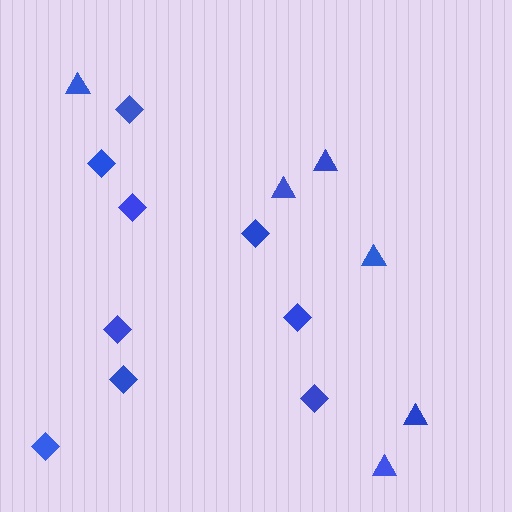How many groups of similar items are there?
There are 2 groups: one group of triangles (6) and one group of diamonds (9).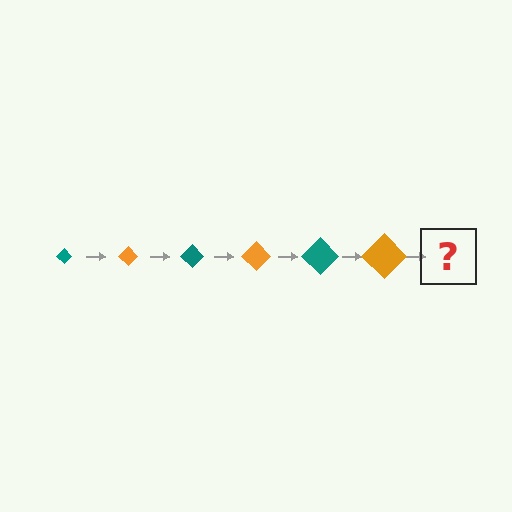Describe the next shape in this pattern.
It should be a teal diamond, larger than the previous one.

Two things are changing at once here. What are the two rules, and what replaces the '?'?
The two rules are that the diamond grows larger each step and the color cycles through teal and orange. The '?' should be a teal diamond, larger than the previous one.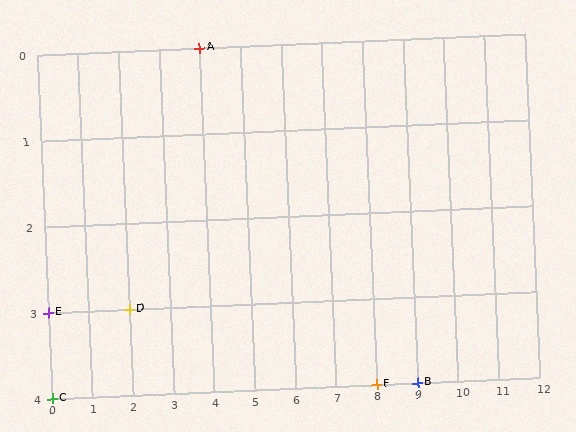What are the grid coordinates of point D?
Point D is at grid coordinates (2, 3).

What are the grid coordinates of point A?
Point A is at grid coordinates (4, 0).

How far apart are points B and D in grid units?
Points B and D are 7 columns and 1 row apart (about 7.1 grid units diagonally).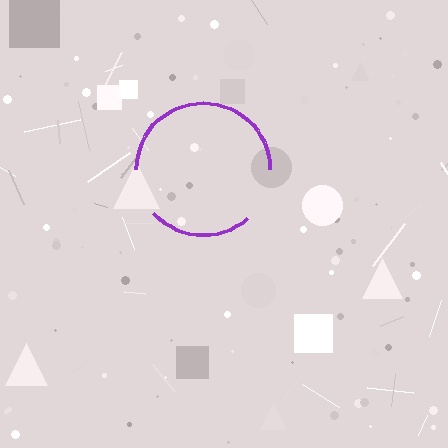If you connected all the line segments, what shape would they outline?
They would outline a circle.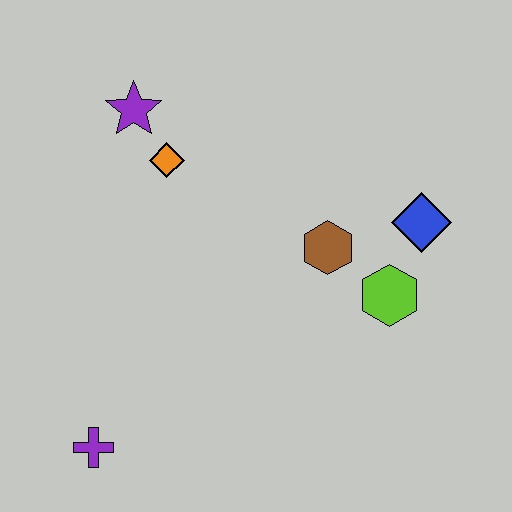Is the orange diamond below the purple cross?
No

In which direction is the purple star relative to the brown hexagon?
The purple star is to the left of the brown hexagon.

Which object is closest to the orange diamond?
The purple star is closest to the orange diamond.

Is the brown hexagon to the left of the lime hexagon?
Yes